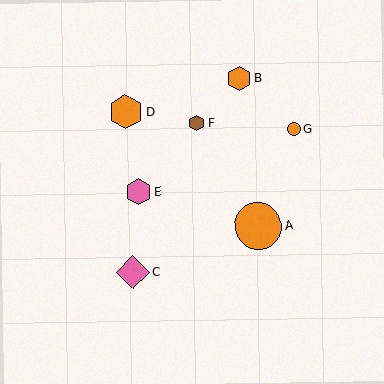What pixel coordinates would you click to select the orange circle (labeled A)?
Click at (258, 226) to select the orange circle A.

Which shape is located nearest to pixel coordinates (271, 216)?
The orange circle (labeled A) at (258, 226) is nearest to that location.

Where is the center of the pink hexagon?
The center of the pink hexagon is at (138, 192).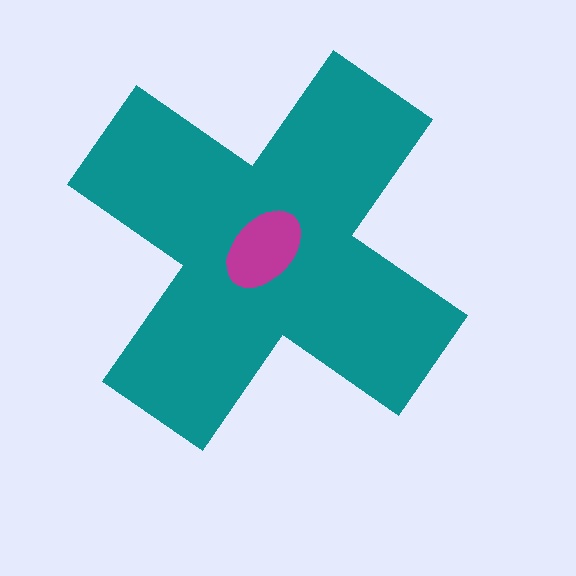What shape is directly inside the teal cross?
The magenta ellipse.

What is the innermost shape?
The magenta ellipse.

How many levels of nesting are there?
2.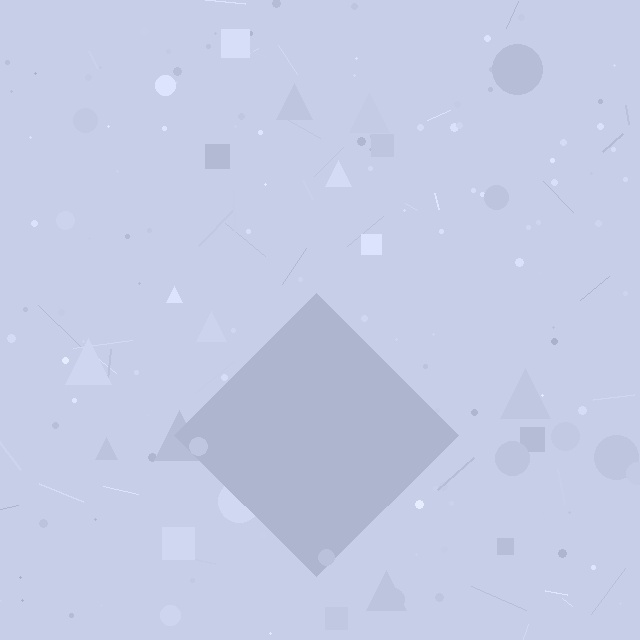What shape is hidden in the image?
A diamond is hidden in the image.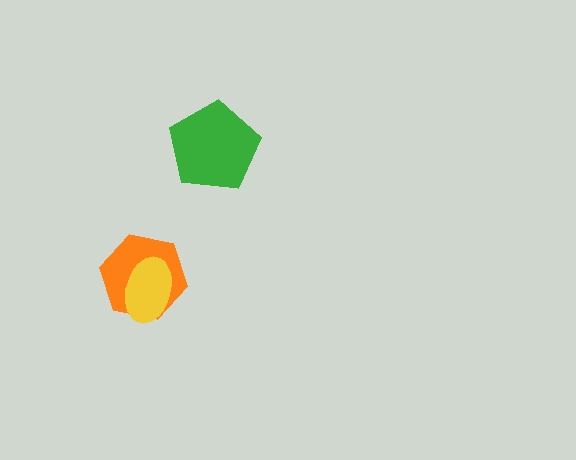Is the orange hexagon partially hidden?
Yes, it is partially covered by another shape.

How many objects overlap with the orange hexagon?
1 object overlaps with the orange hexagon.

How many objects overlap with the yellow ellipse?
1 object overlaps with the yellow ellipse.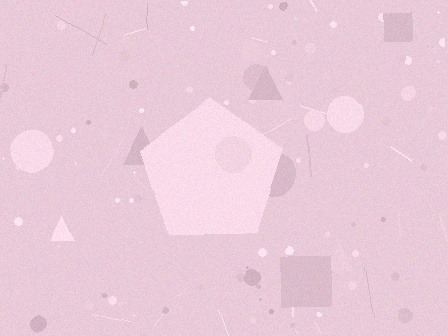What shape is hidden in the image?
A pentagon is hidden in the image.